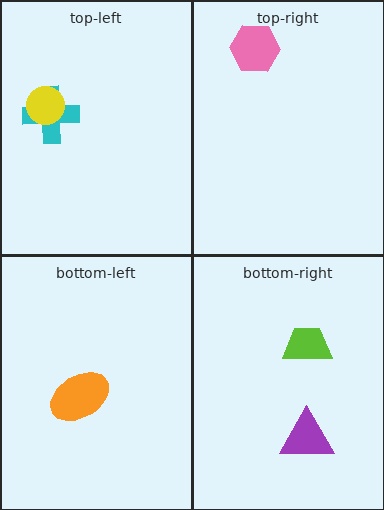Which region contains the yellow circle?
The top-left region.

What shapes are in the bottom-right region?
The lime trapezoid, the purple triangle.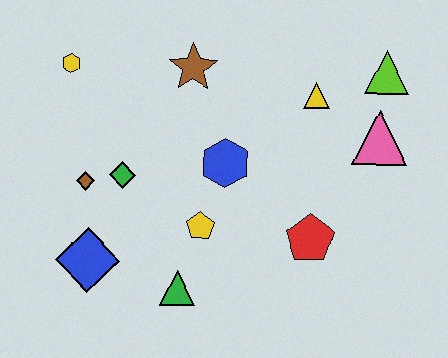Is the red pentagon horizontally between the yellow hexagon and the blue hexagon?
No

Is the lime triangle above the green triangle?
Yes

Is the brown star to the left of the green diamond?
No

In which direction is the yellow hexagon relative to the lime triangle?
The yellow hexagon is to the left of the lime triangle.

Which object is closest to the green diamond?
The brown diamond is closest to the green diamond.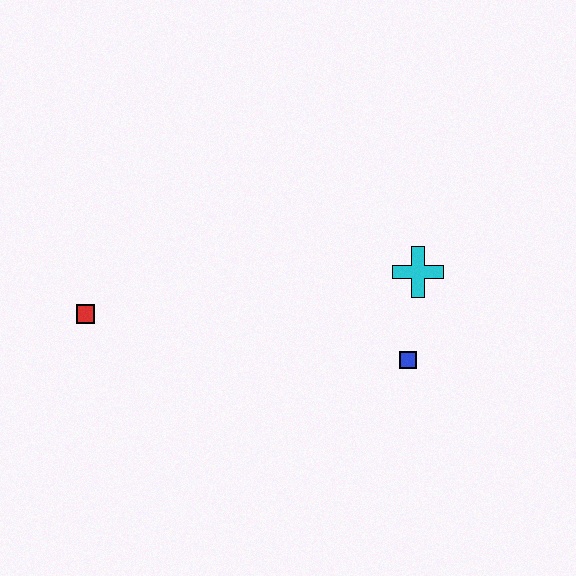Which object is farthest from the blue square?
The red square is farthest from the blue square.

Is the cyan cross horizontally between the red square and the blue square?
No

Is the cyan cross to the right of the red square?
Yes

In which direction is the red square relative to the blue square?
The red square is to the left of the blue square.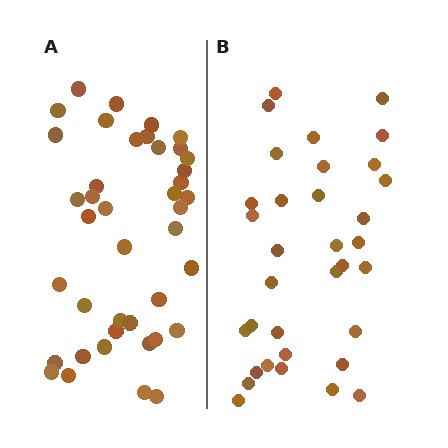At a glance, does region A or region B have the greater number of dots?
Region A (the left region) has more dots.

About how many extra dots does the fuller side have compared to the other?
Region A has roughly 8 or so more dots than region B.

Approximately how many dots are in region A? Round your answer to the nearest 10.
About 40 dots. (The exact count is 41, which rounds to 40.)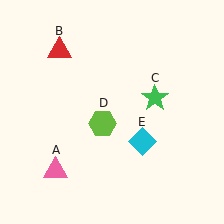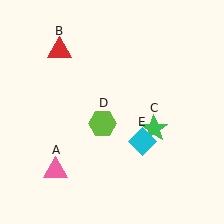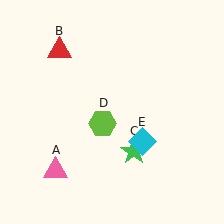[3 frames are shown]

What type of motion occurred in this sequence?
The green star (object C) rotated clockwise around the center of the scene.